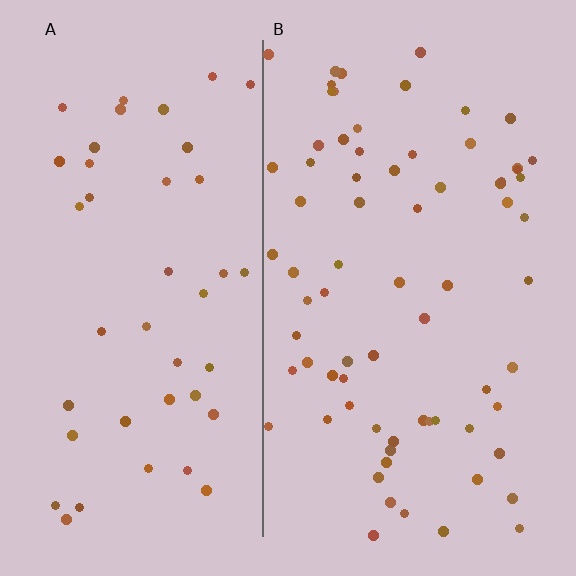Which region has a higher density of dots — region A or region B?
B (the right).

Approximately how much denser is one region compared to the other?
Approximately 1.7× — region B over region A.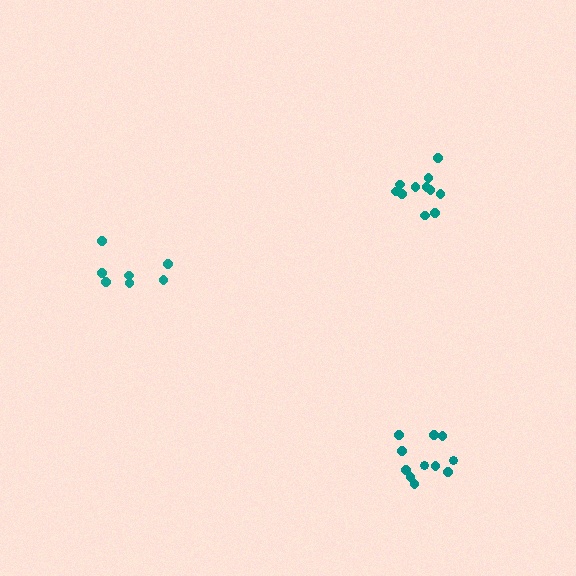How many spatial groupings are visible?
There are 3 spatial groupings.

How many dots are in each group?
Group 1: 11 dots, Group 2: 7 dots, Group 3: 11 dots (29 total).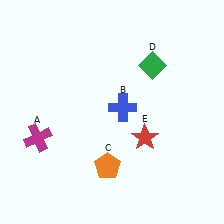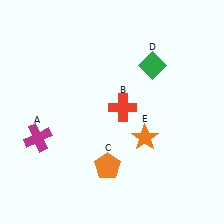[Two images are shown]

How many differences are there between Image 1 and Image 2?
There are 2 differences between the two images.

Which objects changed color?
B changed from blue to red. E changed from red to orange.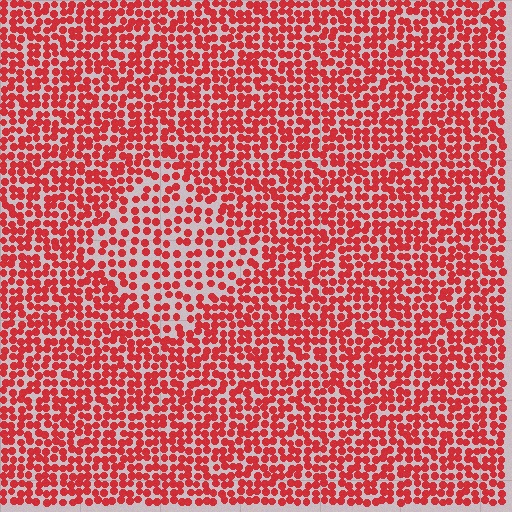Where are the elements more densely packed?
The elements are more densely packed outside the diamond boundary.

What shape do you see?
I see a diamond.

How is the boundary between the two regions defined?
The boundary is defined by a change in element density (approximately 1.6x ratio). All elements are the same color, size, and shape.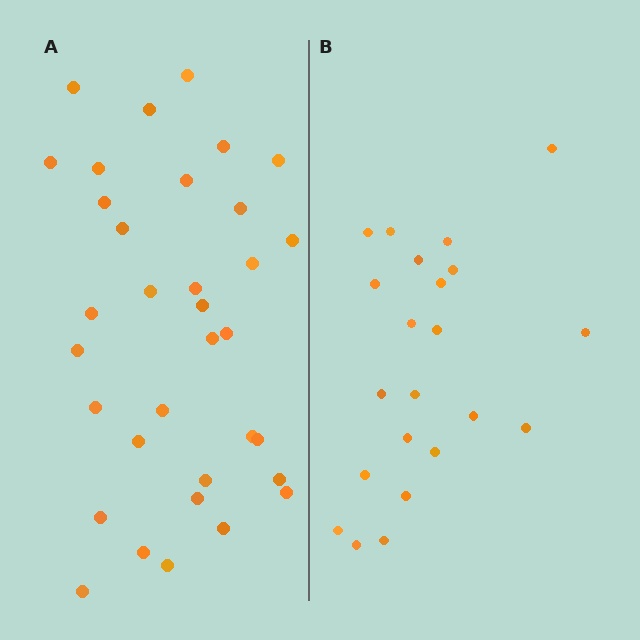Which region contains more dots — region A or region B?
Region A (the left region) has more dots.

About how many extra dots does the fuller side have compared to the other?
Region A has roughly 12 or so more dots than region B.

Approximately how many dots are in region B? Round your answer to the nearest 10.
About 20 dots. (The exact count is 22, which rounds to 20.)